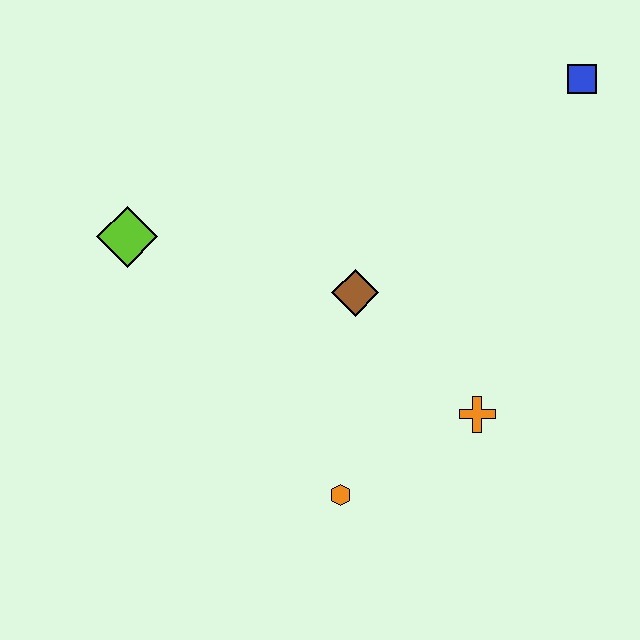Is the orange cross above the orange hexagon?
Yes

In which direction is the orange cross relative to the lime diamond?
The orange cross is to the right of the lime diamond.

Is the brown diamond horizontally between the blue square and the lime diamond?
Yes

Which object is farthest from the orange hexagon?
The blue square is farthest from the orange hexagon.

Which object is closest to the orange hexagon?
The orange cross is closest to the orange hexagon.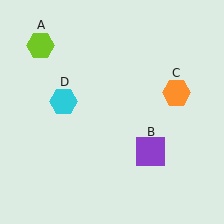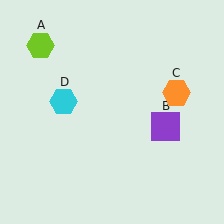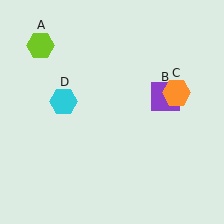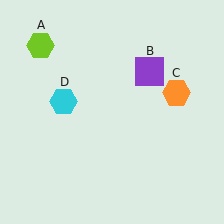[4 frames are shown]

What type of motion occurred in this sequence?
The purple square (object B) rotated counterclockwise around the center of the scene.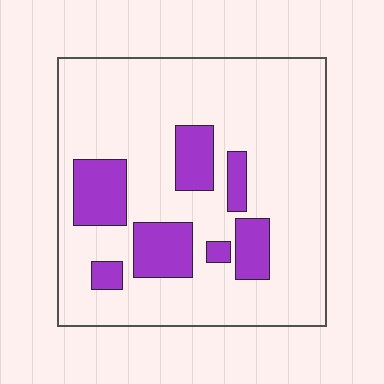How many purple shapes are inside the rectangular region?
7.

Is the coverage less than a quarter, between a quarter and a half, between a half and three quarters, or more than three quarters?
Less than a quarter.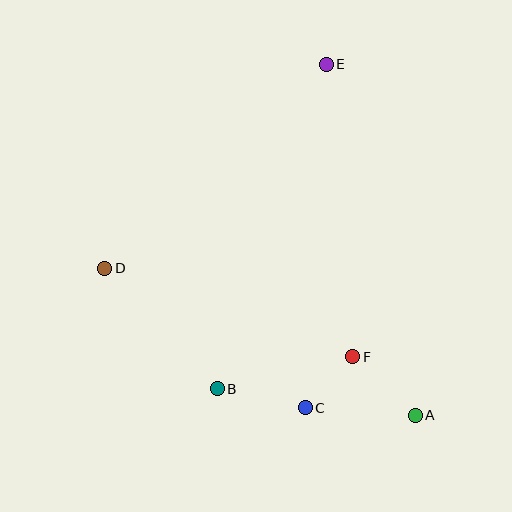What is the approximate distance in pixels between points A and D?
The distance between A and D is approximately 344 pixels.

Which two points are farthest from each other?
Points A and E are farthest from each other.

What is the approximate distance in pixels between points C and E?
The distance between C and E is approximately 344 pixels.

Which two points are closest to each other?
Points C and F are closest to each other.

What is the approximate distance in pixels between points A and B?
The distance between A and B is approximately 200 pixels.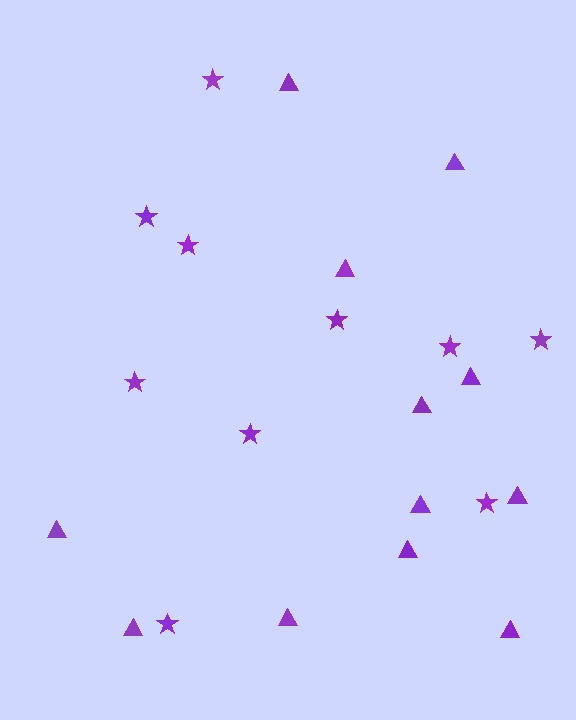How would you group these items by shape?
There are 2 groups: one group of triangles (12) and one group of stars (10).